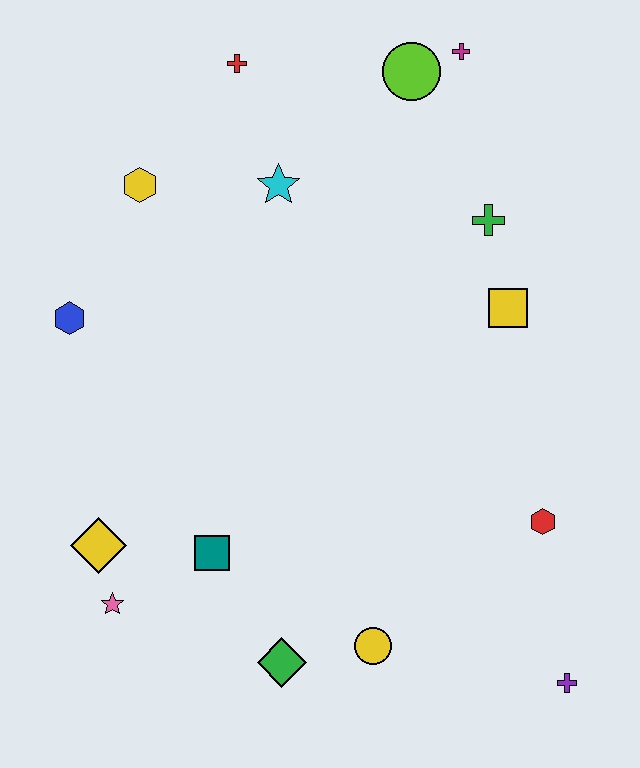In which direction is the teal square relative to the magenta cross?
The teal square is below the magenta cross.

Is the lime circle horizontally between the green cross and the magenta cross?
No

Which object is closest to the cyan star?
The red cross is closest to the cyan star.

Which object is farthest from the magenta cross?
The pink star is farthest from the magenta cross.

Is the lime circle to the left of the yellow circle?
No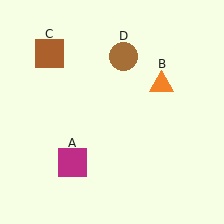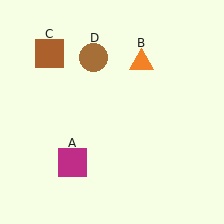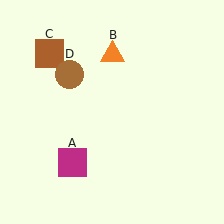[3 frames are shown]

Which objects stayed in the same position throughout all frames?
Magenta square (object A) and brown square (object C) remained stationary.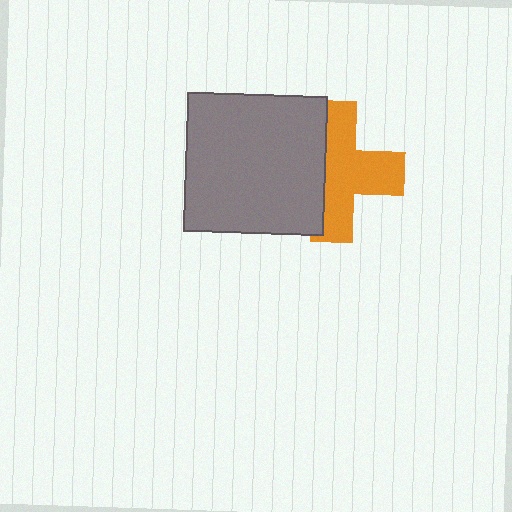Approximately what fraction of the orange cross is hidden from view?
Roughly 40% of the orange cross is hidden behind the gray square.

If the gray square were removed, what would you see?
You would see the complete orange cross.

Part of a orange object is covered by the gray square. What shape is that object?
It is a cross.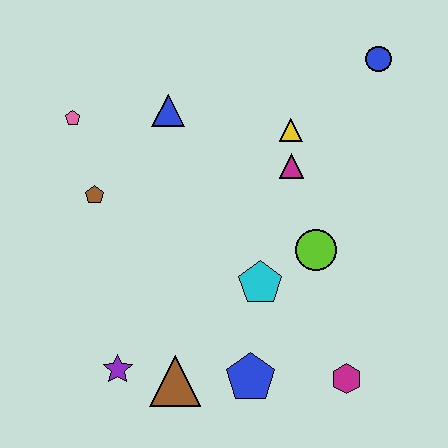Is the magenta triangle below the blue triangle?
Yes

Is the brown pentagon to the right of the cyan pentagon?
No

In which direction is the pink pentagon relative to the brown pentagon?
The pink pentagon is above the brown pentagon.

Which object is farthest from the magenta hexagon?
The pink pentagon is farthest from the magenta hexagon.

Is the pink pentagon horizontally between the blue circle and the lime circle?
No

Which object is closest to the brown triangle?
The purple star is closest to the brown triangle.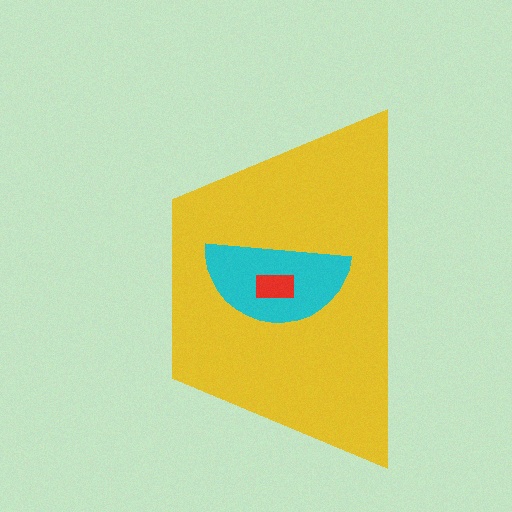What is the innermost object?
The red rectangle.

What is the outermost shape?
The yellow trapezoid.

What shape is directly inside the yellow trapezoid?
The cyan semicircle.